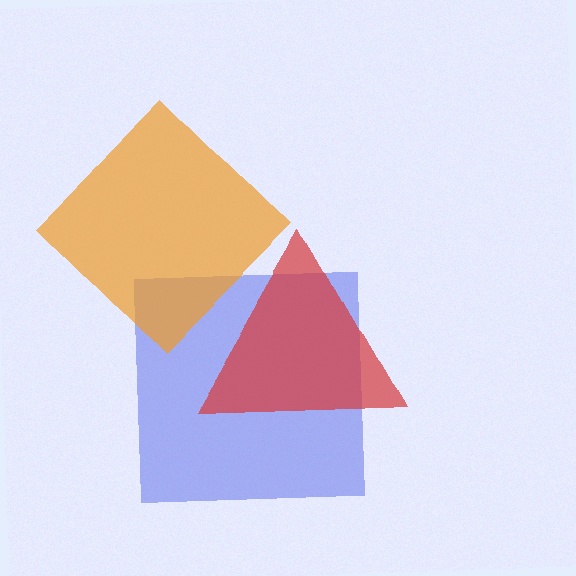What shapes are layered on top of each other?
The layered shapes are: a blue square, a red triangle, an orange diamond.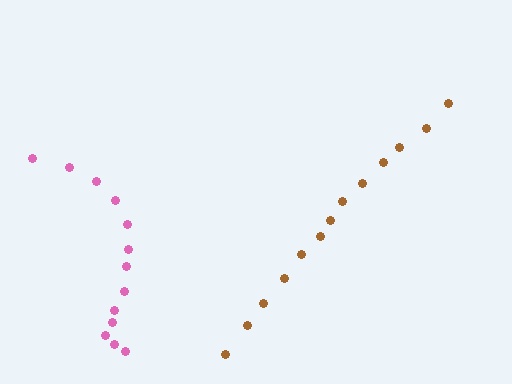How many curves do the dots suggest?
There are 2 distinct paths.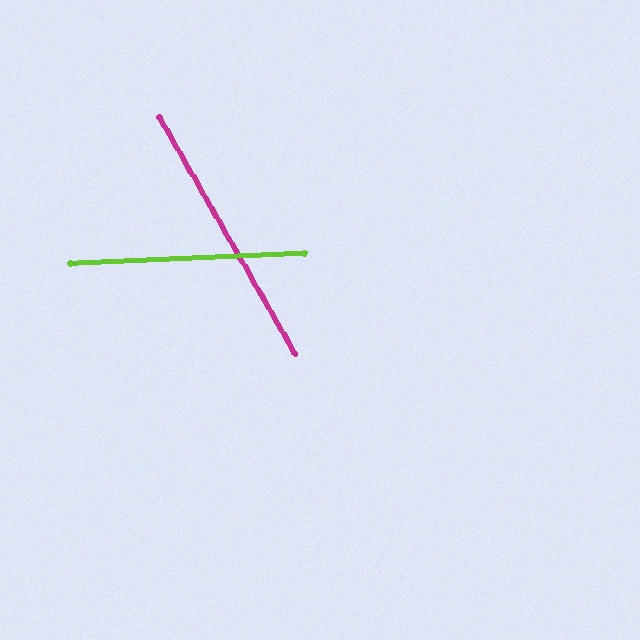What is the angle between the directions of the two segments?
Approximately 63 degrees.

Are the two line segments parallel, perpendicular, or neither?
Neither parallel nor perpendicular — they differ by about 63°.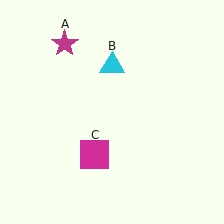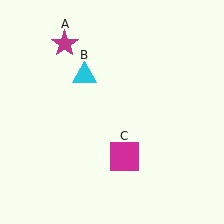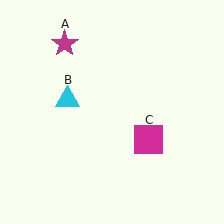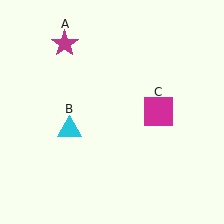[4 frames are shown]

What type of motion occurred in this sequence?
The cyan triangle (object B), magenta square (object C) rotated counterclockwise around the center of the scene.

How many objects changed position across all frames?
2 objects changed position: cyan triangle (object B), magenta square (object C).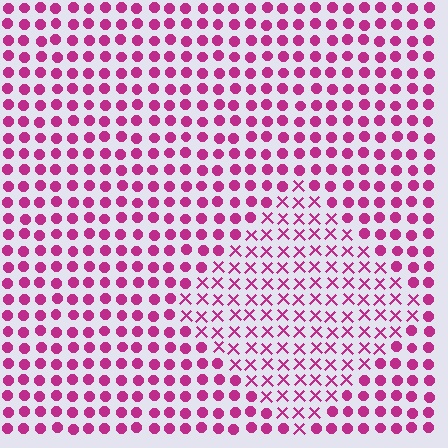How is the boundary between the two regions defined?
The boundary is defined by a change in element shape: X marks inside vs. circles outside. All elements share the same color and spacing.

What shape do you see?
I see a diamond.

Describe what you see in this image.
The image is filled with small magenta elements arranged in a uniform grid. A diamond-shaped region contains X marks, while the surrounding area contains circles. The boundary is defined purely by the change in element shape.